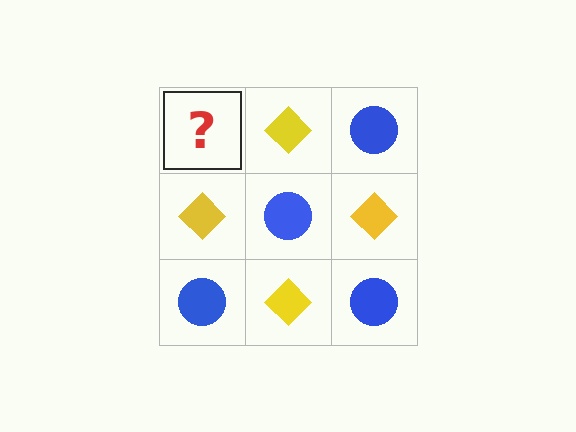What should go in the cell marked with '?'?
The missing cell should contain a blue circle.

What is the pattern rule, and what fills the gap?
The rule is that it alternates blue circle and yellow diamond in a checkerboard pattern. The gap should be filled with a blue circle.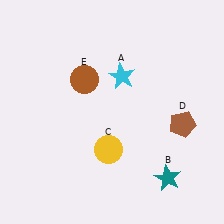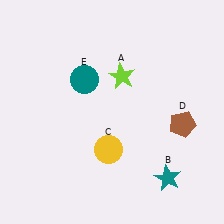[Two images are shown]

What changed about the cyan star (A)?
In Image 1, A is cyan. In Image 2, it changed to lime.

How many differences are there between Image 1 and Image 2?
There are 2 differences between the two images.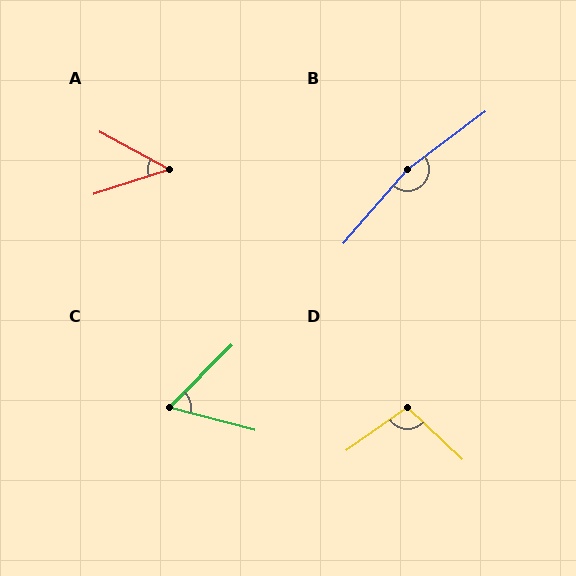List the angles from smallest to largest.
A (46°), C (60°), D (102°), B (168°).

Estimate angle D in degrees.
Approximately 102 degrees.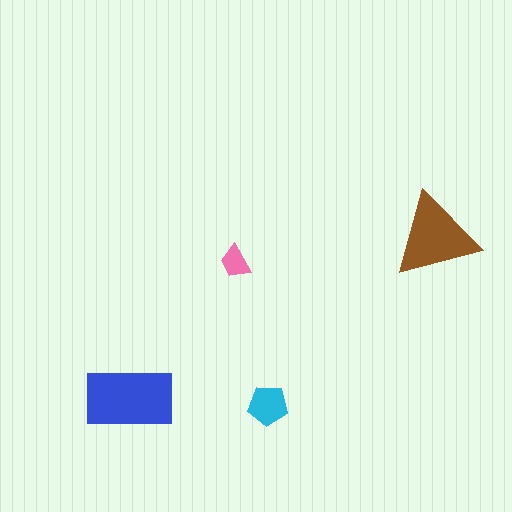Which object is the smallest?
The pink trapezoid.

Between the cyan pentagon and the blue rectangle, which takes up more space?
The blue rectangle.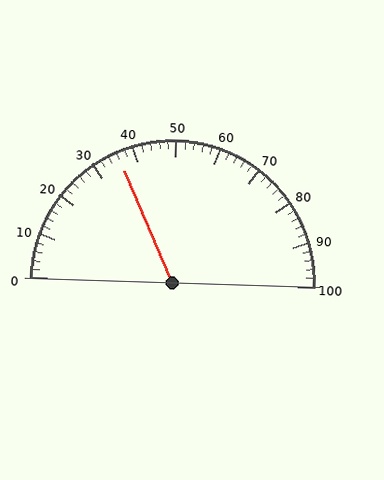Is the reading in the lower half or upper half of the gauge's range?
The reading is in the lower half of the range (0 to 100).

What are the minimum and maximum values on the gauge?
The gauge ranges from 0 to 100.